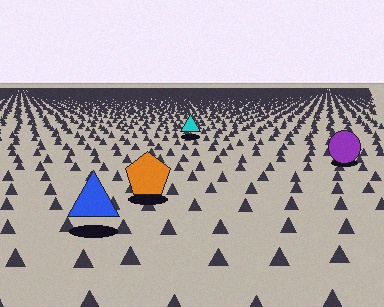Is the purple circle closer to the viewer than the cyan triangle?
Yes. The purple circle is closer — you can tell from the texture gradient: the ground texture is coarser near it.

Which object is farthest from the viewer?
The cyan triangle is farthest from the viewer. It appears smaller and the ground texture around it is denser.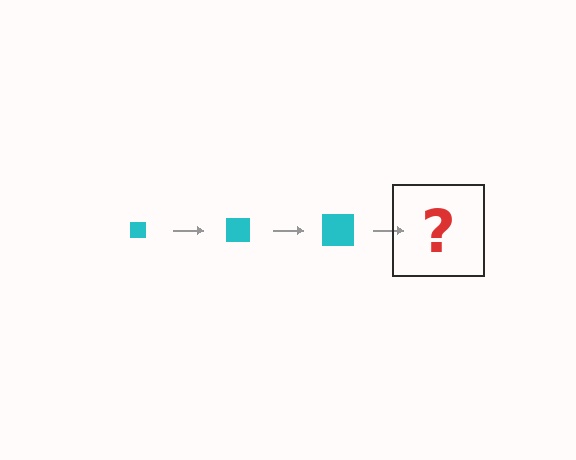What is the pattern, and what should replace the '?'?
The pattern is that the square gets progressively larger each step. The '?' should be a cyan square, larger than the previous one.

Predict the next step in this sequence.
The next step is a cyan square, larger than the previous one.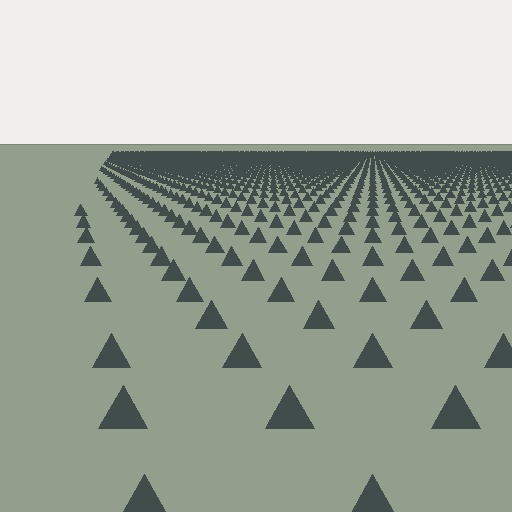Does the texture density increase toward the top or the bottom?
Density increases toward the top.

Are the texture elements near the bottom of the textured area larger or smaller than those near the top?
Larger. Near the bottom, elements are closer to the viewer and appear at a bigger on-screen size.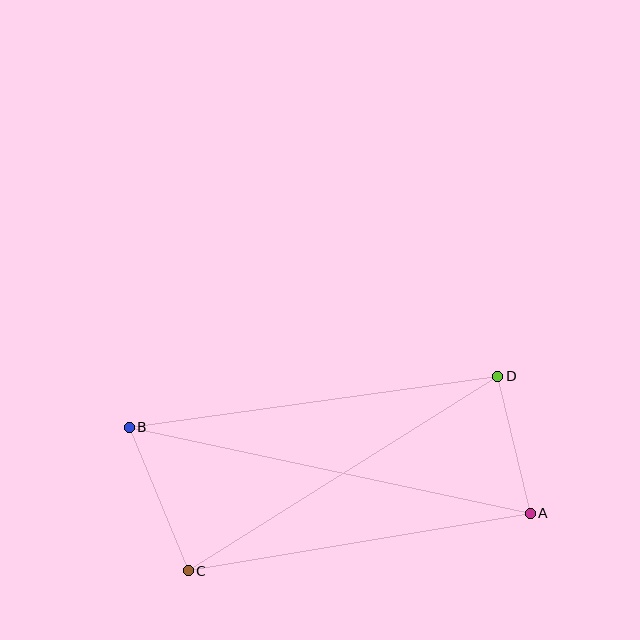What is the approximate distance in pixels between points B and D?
The distance between B and D is approximately 372 pixels.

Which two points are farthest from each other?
Points A and B are farthest from each other.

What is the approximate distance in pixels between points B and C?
The distance between B and C is approximately 155 pixels.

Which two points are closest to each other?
Points A and D are closest to each other.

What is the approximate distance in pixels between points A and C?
The distance between A and C is approximately 347 pixels.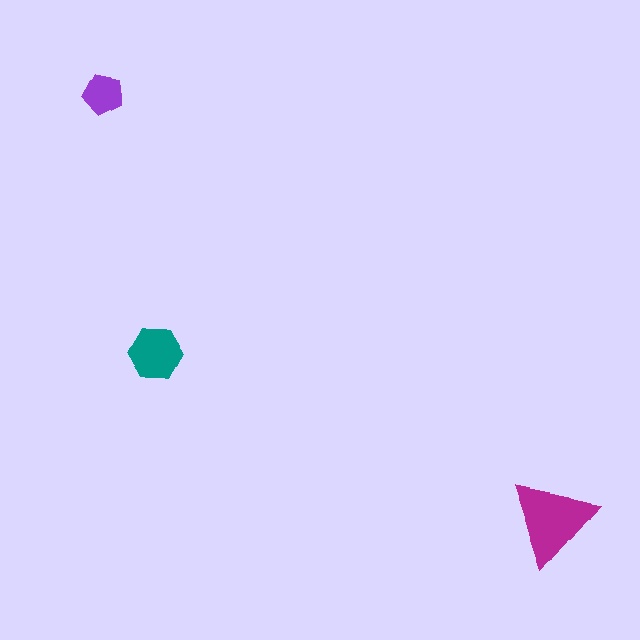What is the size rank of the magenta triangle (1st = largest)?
1st.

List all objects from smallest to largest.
The purple pentagon, the teal hexagon, the magenta triangle.